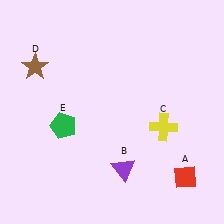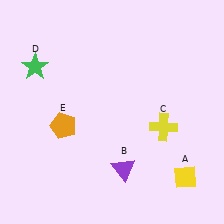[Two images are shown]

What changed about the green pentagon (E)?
In Image 1, E is green. In Image 2, it changed to orange.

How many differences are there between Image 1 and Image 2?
There are 3 differences between the two images.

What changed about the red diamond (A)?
In Image 1, A is red. In Image 2, it changed to yellow.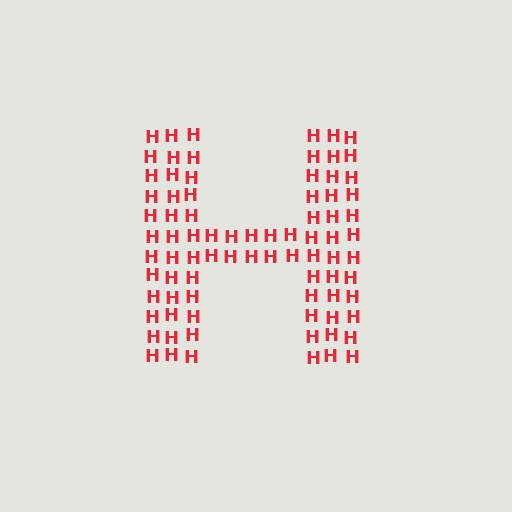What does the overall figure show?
The overall figure shows the letter H.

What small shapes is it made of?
It is made of small letter H's.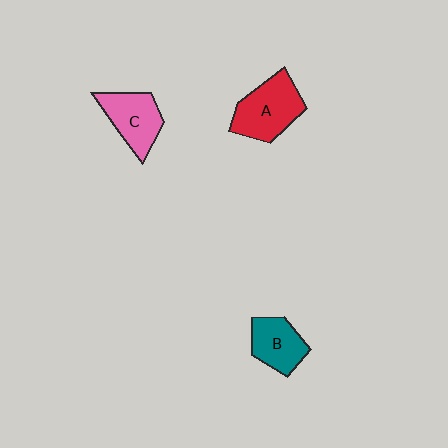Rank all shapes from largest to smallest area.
From largest to smallest: A (red), C (pink), B (teal).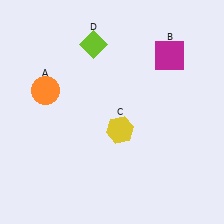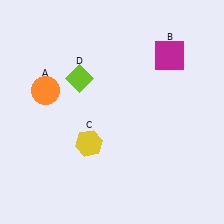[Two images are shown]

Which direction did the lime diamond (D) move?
The lime diamond (D) moved down.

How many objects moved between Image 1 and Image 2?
2 objects moved between the two images.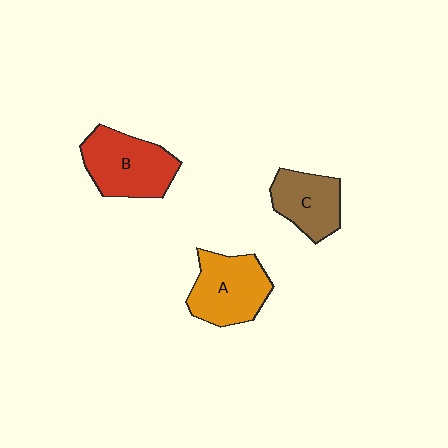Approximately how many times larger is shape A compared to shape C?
Approximately 1.3 times.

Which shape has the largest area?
Shape B (red).